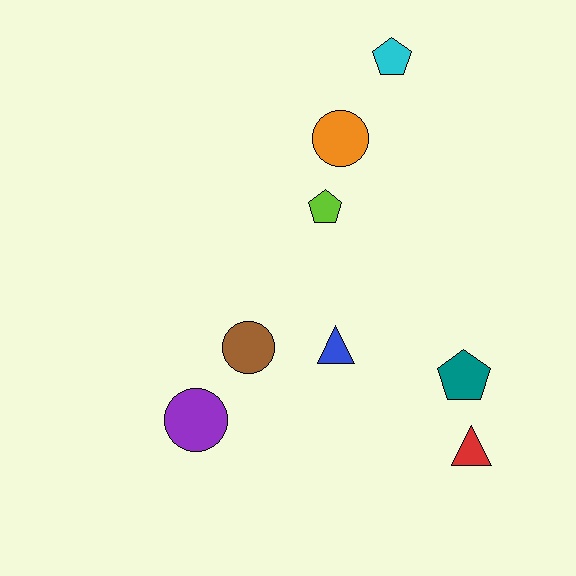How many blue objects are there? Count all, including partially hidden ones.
There is 1 blue object.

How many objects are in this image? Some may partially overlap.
There are 8 objects.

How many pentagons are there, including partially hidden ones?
There are 3 pentagons.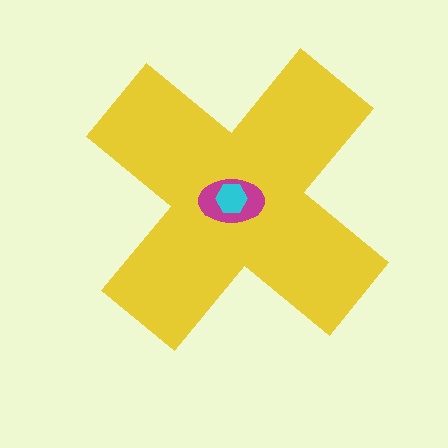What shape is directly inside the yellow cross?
The magenta ellipse.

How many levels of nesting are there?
3.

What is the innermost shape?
The cyan hexagon.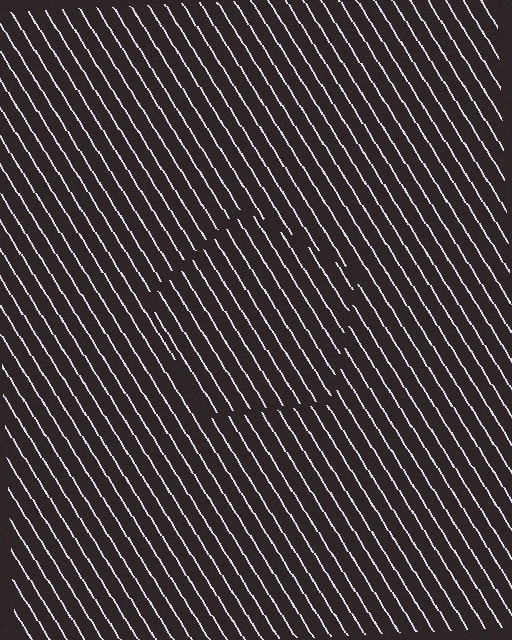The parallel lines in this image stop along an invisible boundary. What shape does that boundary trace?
An illusory pentagon. The interior of the shape contains the same grating, shifted by half a period — the contour is defined by the phase discontinuity where line-ends from the inner and outer gratings abut.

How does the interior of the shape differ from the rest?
The interior of the shape contains the same grating, shifted by half a period — the contour is defined by the phase discontinuity where line-ends from the inner and outer gratings abut.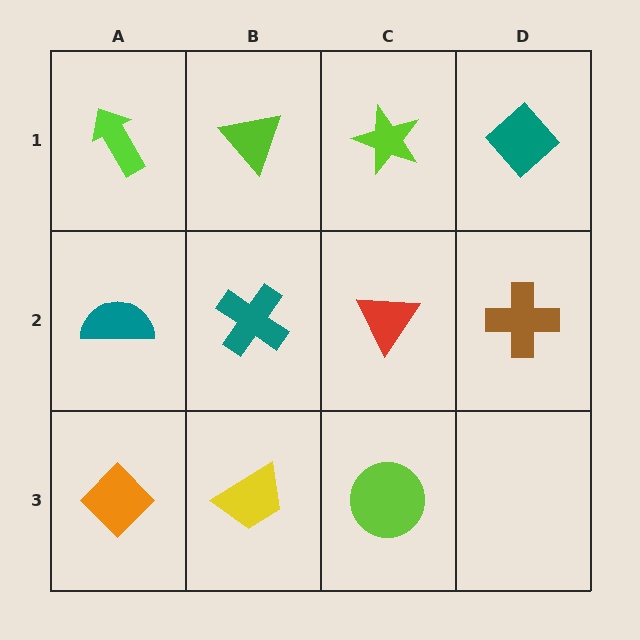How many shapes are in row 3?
3 shapes.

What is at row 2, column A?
A teal semicircle.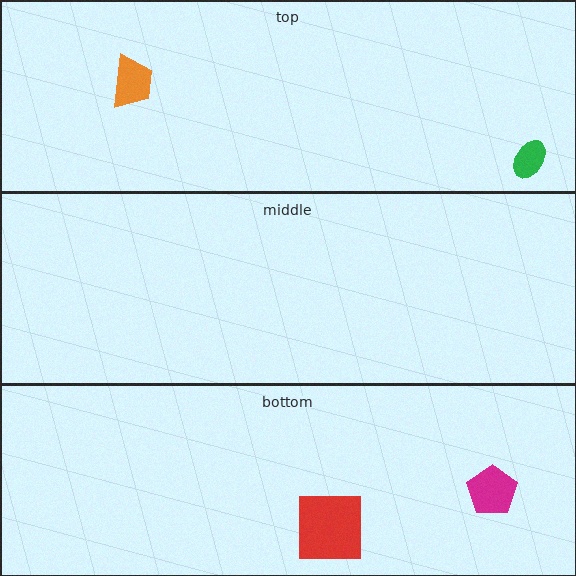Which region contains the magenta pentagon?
The bottom region.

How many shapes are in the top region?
2.